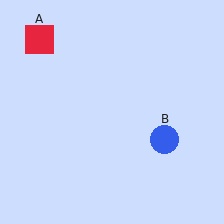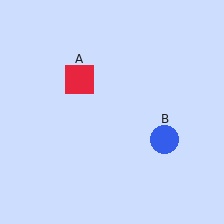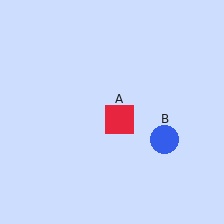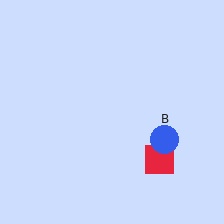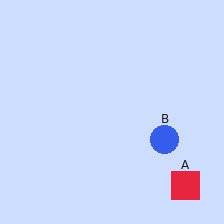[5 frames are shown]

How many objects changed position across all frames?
1 object changed position: red square (object A).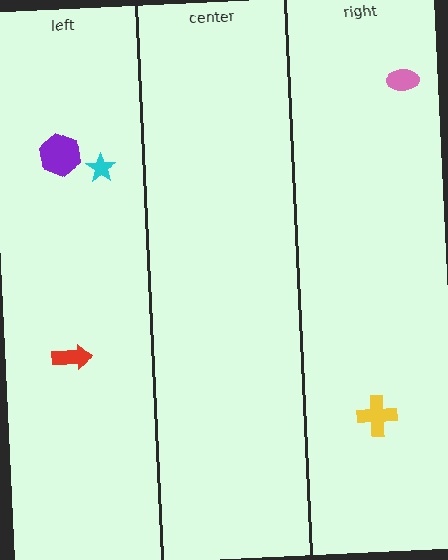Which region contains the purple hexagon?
The left region.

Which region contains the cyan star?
The left region.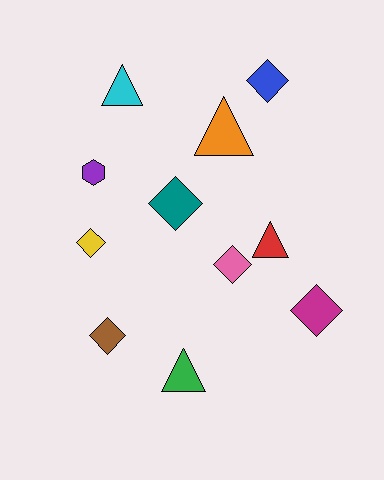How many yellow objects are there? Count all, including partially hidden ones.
There is 1 yellow object.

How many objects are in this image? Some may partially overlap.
There are 11 objects.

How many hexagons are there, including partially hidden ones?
There is 1 hexagon.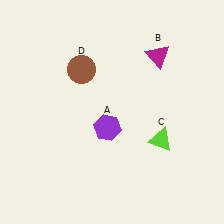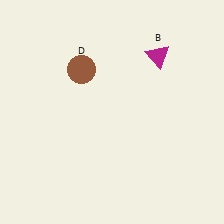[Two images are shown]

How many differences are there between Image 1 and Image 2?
There are 2 differences between the two images.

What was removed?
The purple hexagon (A), the lime triangle (C) were removed in Image 2.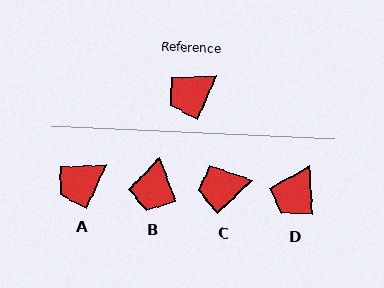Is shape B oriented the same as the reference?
No, it is off by about 43 degrees.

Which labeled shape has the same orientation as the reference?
A.